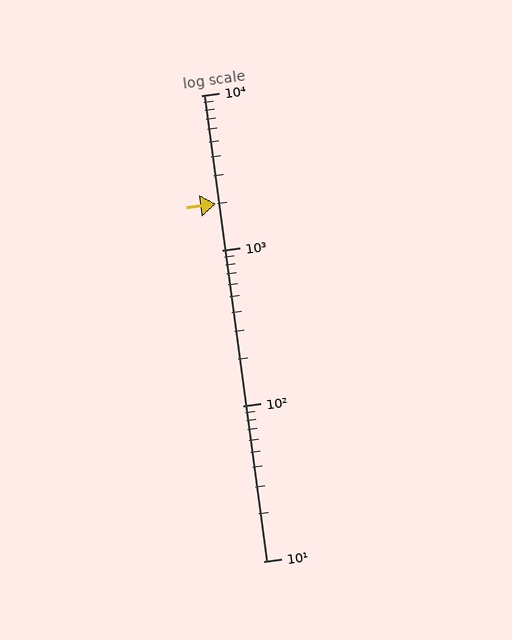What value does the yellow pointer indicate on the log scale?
The pointer indicates approximately 2000.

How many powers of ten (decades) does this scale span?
The scale spans 3 decades, from 10 to 10000.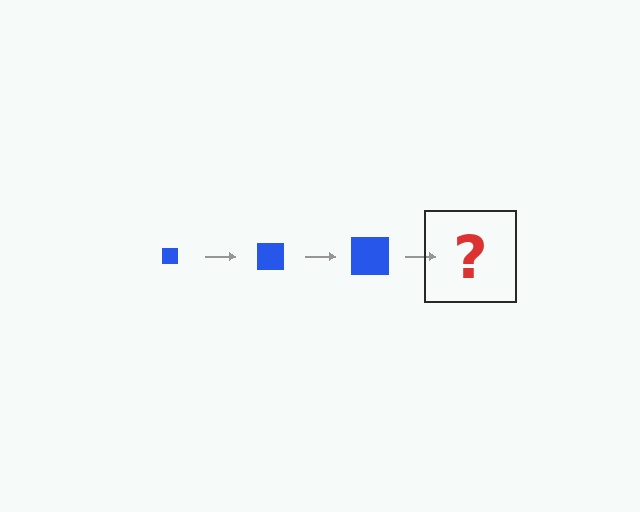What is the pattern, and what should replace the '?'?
The pattern is that the square gets progressively larger each step. The '?' should be a blue square, larger than the previous one.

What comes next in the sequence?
The next element should be a blue square, larger than the previous one.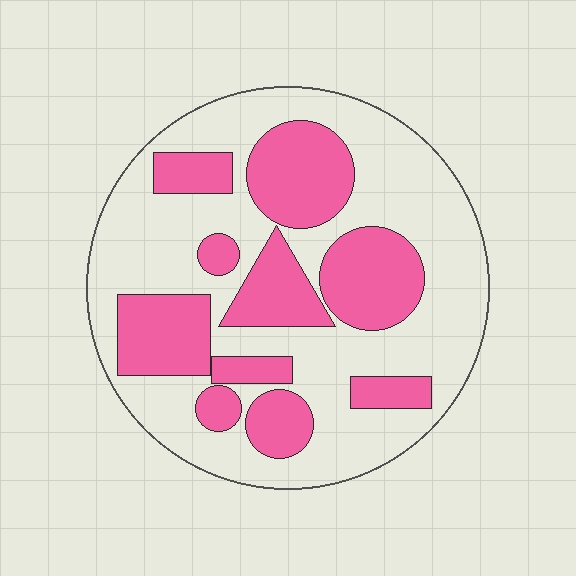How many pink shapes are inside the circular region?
10.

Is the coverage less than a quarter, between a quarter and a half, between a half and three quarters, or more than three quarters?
Between a quarter and a half.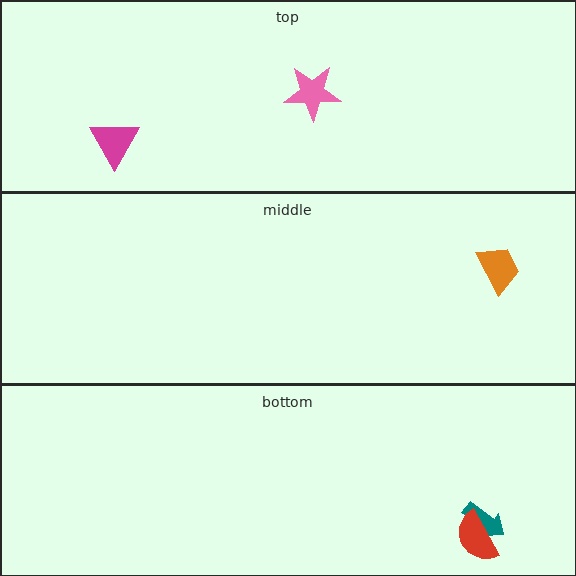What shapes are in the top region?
The pink star, the magenta triangle.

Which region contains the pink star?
The top region.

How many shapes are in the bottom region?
2.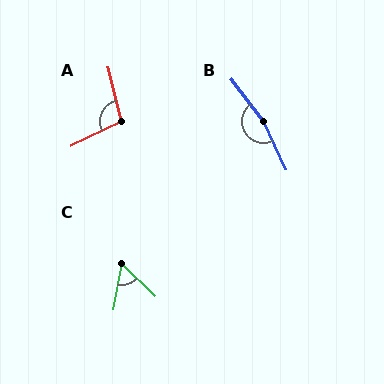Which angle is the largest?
B, at approximately 167 degrees.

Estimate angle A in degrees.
Approximately 102 degrees.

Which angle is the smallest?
C, at approximately 56 degrees.